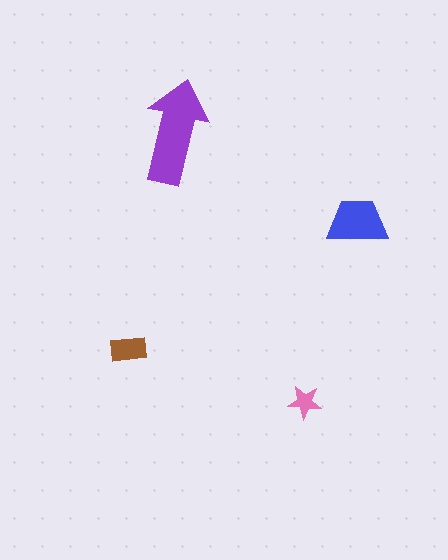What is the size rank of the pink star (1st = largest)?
4th.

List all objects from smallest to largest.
The pink star, the brown rectangle, the blue trapezoid, the purple arrow.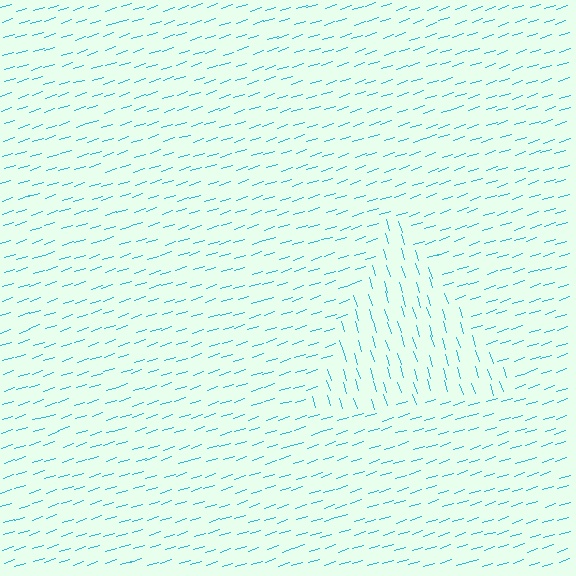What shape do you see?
I see a triangle.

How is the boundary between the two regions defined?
The boundary is defined purely by a change in line orientation (approximately 90 degrees difference). All lines are the same color and thickness.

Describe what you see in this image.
The image is filled with small cyan line segments. A triangle region in the image has lines oriented differently from the surrounding lines, creating a visible texture boundary.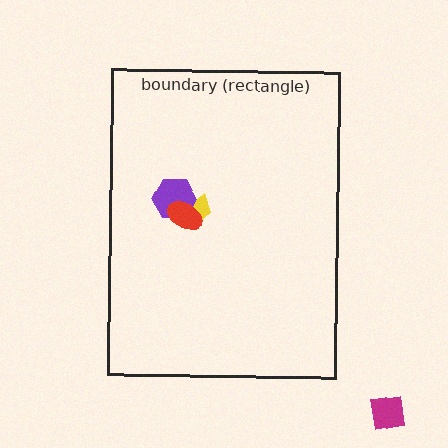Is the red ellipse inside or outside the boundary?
Inside.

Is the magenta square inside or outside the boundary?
Outside.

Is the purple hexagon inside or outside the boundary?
Inside.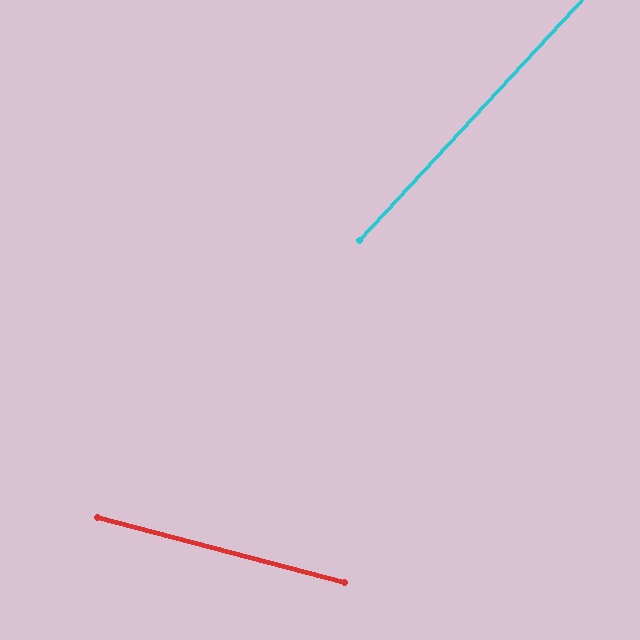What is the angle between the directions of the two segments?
Approximately 62 degrees.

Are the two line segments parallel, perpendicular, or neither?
Neither parallel nor perpendicular — they differ by about 62°.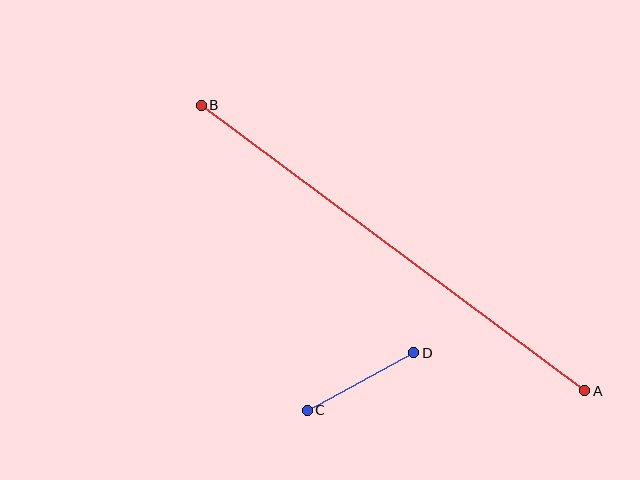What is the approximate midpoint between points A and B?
The midpoint is at approximately (393, 248) pixels.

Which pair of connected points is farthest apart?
Points A and B are farthest apart.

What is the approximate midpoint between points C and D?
The midpoint is at approximately (360, 381) pixels.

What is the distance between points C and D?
The distance is approximately 121 pixels.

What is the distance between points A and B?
The distance is approximately 478 pixels.